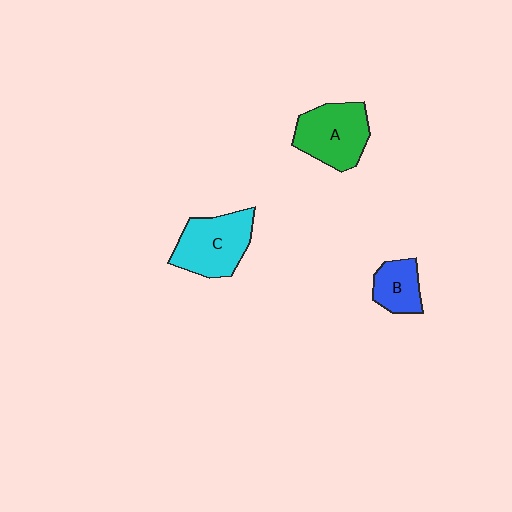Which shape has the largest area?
Shape C (cyan).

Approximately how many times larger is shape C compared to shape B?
Approximately 1.8 times.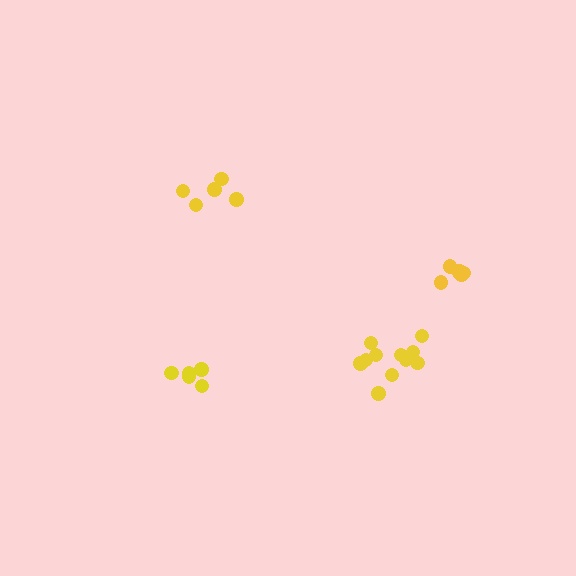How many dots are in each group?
Group 1: 5 dots, Group 2: 5 dots, Group 3: 6 dots, Group 4: 11 dots (27 total).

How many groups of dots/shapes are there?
There are 4 groups.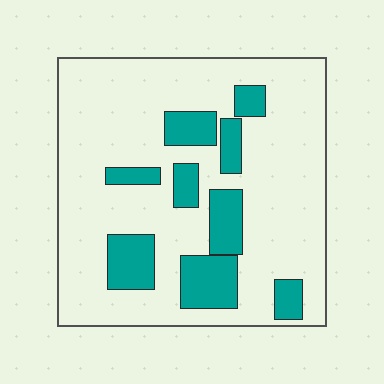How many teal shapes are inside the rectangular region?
9.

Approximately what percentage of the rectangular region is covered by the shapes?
Approximately 20%.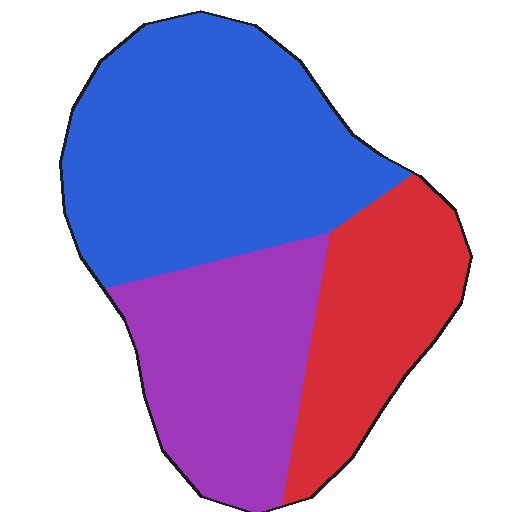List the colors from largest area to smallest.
From largest to smallest: blue, purple, red.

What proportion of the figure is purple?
Purple covers around 30% of the figure.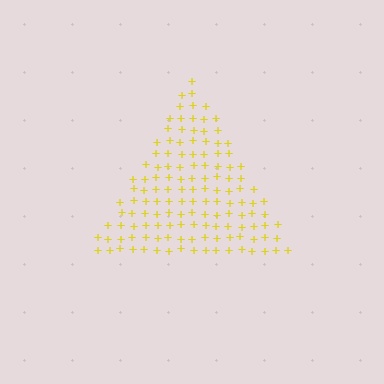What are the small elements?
The small elements are plus signs.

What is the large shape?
The large shape is a triangle.